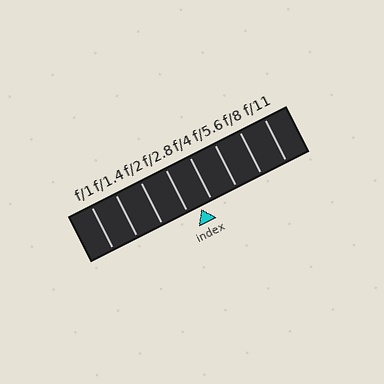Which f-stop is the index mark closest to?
The index mark is closest to f/4.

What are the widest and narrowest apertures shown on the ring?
The widest aperture shown is f/1 and the narrowest is f/11.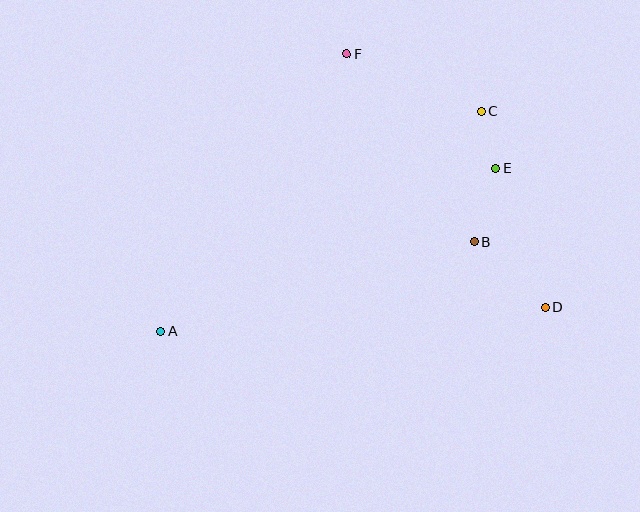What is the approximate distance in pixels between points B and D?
The distance between B and D is approximately 97 pixels.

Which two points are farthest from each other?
Points A and C are farthest from each other.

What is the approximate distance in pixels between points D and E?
The distance between D and E is approximately 148 pixels.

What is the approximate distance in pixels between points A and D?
The distance between A and D is approximately 386 pixels.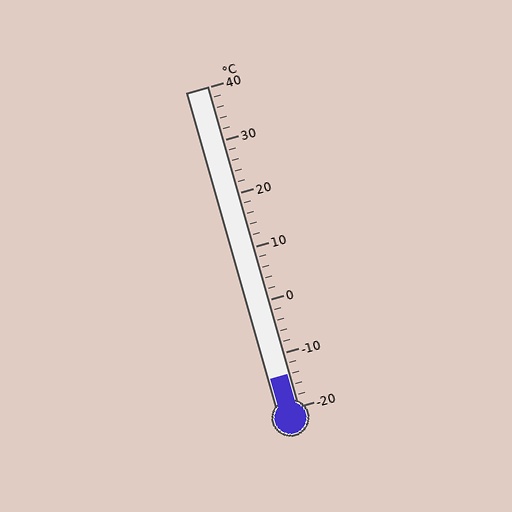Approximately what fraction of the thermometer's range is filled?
The thermometer is filled to approximately 10% of its range.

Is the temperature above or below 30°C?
The temperature is below 30°C.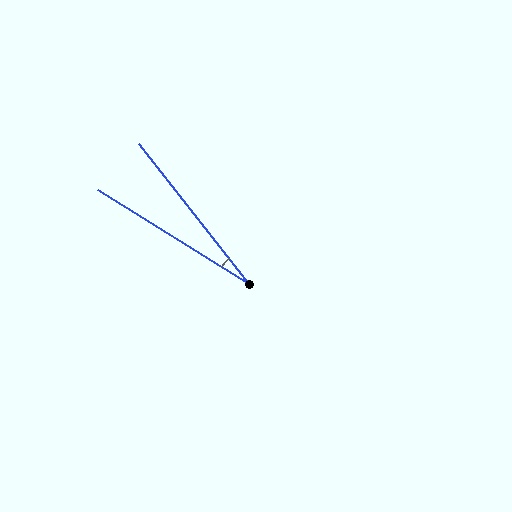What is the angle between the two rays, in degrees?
Approximately 20 degrees.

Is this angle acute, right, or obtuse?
It is acute.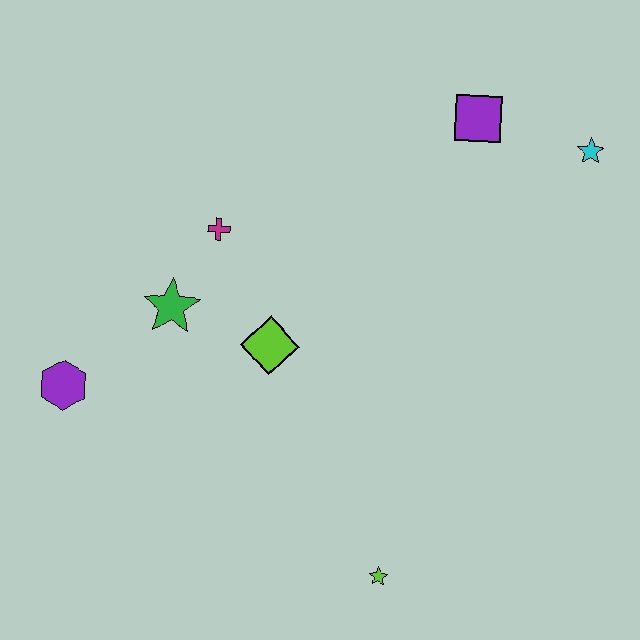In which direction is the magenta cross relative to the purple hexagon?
The magenta cross is above the purple hexagon.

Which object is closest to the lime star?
The lime diamond is closest to the lime star.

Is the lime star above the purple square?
No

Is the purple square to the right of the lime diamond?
Yes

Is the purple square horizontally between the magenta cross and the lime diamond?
No